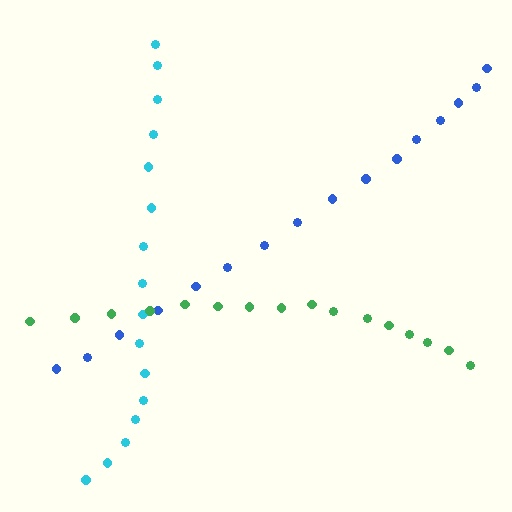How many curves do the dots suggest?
There are 3 distinct paths.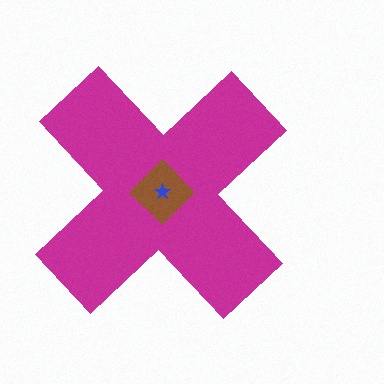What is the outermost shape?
The magenta cross.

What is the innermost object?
The blue star.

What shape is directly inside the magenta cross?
The brown diamond.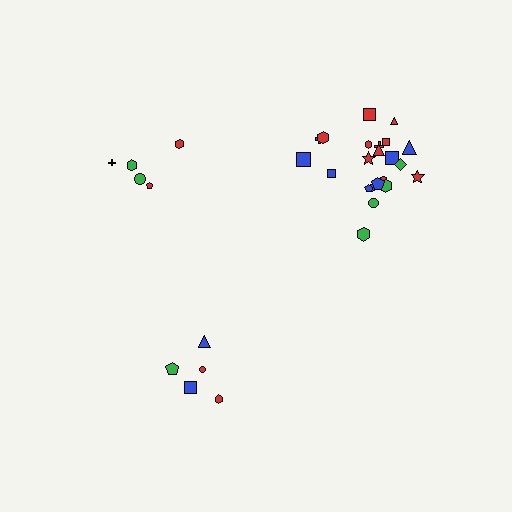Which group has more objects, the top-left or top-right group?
The top-right group.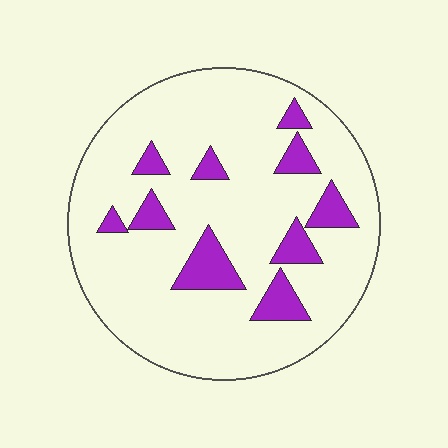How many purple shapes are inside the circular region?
10.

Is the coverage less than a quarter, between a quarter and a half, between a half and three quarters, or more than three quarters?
Less than a quarter.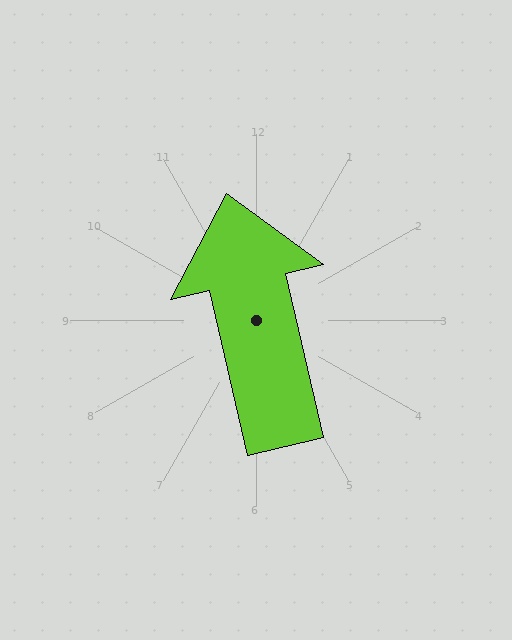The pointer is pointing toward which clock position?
Roughly 12 o'clock.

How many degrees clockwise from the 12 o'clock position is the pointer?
Approximately 347 degrees.